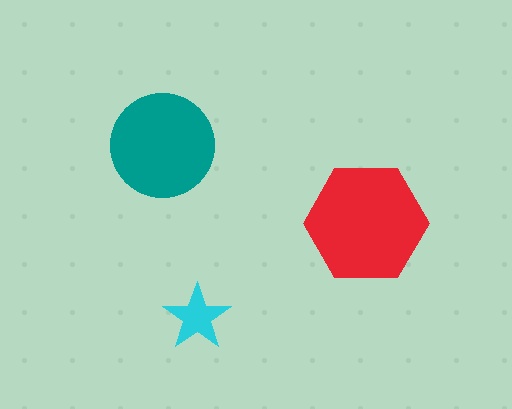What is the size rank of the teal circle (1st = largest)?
2nd.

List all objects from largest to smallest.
The red hexagon, the teal circle, the cyan star.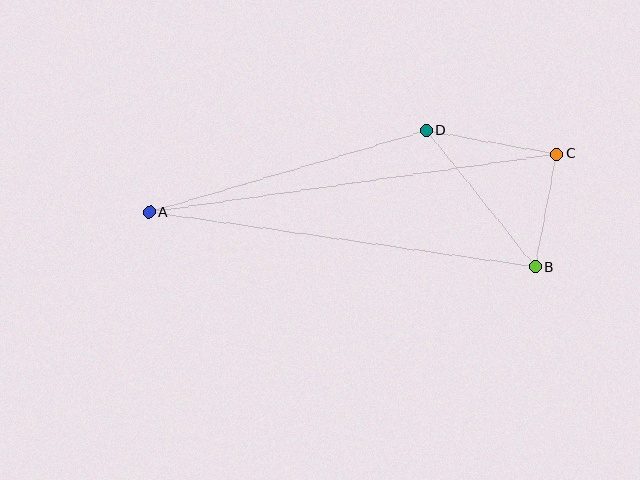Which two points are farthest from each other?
Points A and C are farthest from each other.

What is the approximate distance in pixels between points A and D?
The distance between A and D is approximately 289 pixels.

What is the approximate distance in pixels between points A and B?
The distance between A and B is approximately 390 pixels.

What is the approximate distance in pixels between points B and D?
The distance between B and D is approximately 175 pixels.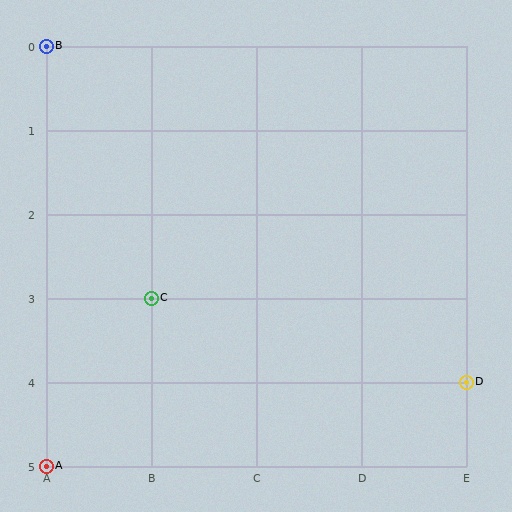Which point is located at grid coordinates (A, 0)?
Point B is at (A, 0).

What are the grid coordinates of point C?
Point C is at grid coordinates (B, 3).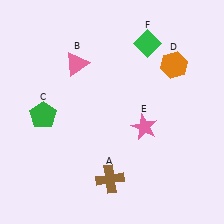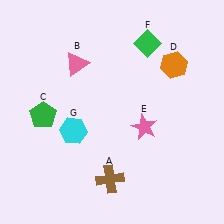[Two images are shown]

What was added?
A cyan hexagon (G) was added in Image 2.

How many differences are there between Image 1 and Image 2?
There is 1 difference between the two images.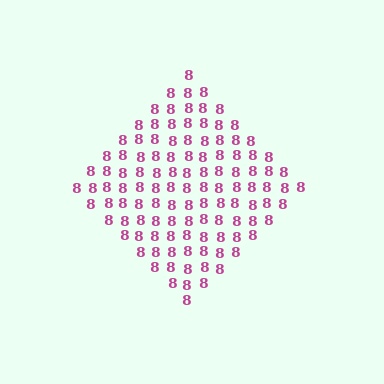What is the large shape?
The large shape is a diamond.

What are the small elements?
The small elements are digit 8's.